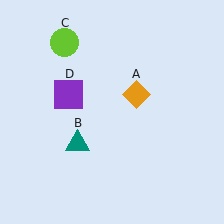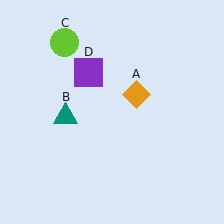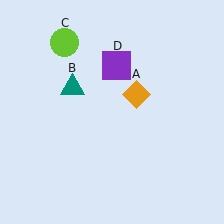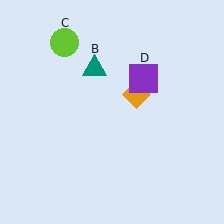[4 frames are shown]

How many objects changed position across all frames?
2 objects changed position: teal triangle (object B), purple square (object D).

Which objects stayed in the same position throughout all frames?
Orange diamond (object A) and lime circle (object C) remained stationary.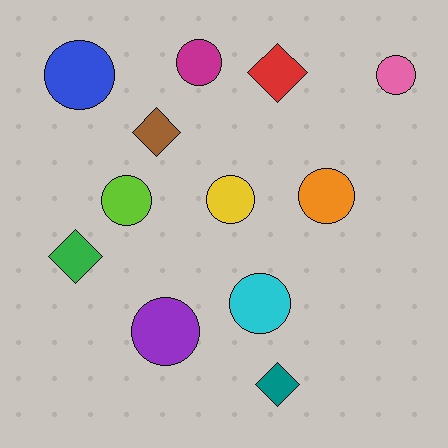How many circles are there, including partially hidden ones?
There are 8 circles.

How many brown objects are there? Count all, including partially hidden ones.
There is 1 brown object.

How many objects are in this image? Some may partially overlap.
There are 12 objects.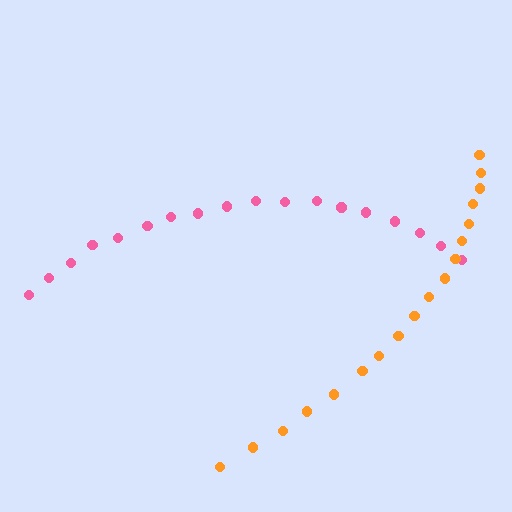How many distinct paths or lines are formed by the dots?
There are 2 distinct paths.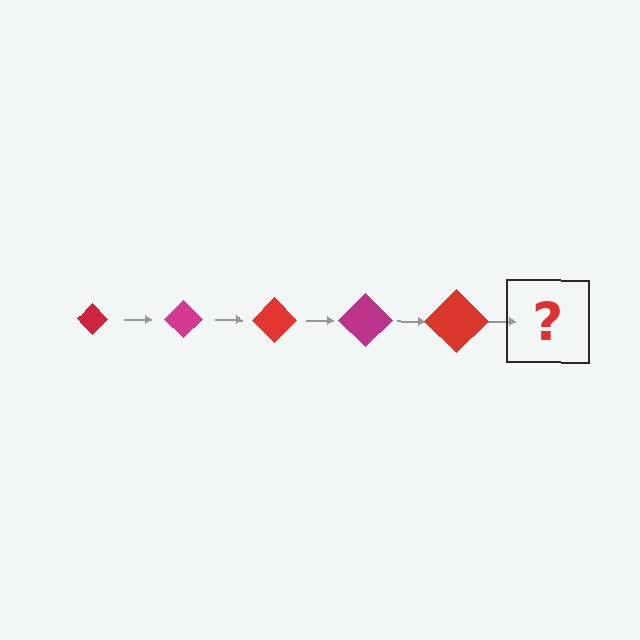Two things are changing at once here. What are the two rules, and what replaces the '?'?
The two rules are that the diamond grows larger each step and the color cycles through red and magenta. The '?' should be a magenta diamond, larger than the previous one.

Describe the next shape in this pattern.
It should be a magenta diamond, larger than the previous one.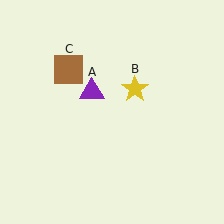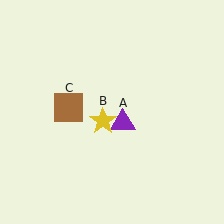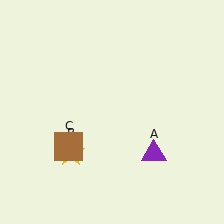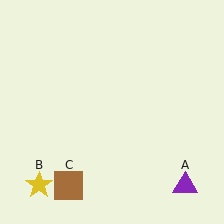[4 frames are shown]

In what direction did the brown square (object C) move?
The brown square (object C) moved down.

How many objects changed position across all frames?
3 objects changed position: purple triangle (object A), yellow star (object B), brown square (object C).